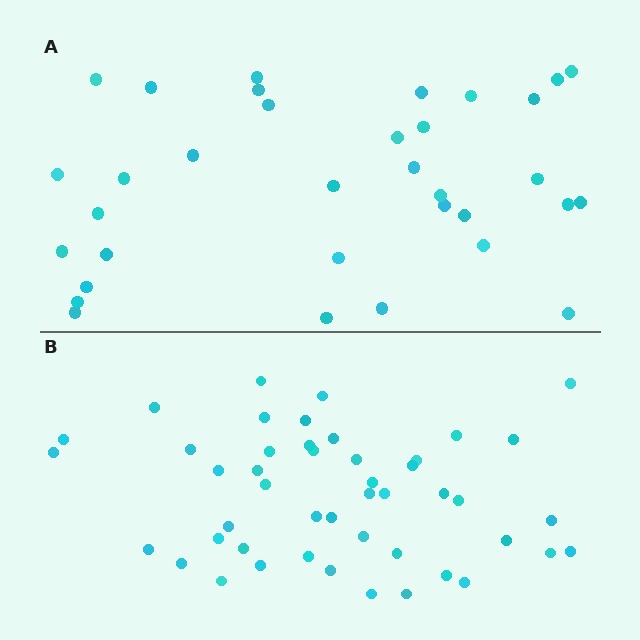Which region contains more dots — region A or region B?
Region B (the bottom region) has more dots.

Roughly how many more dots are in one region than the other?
Region B has approximately 15 more dots than region A.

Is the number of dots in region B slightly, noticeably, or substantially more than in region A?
Region B has noticeably more, but not dramatically so. The ratio is roughly 1.4 to 1.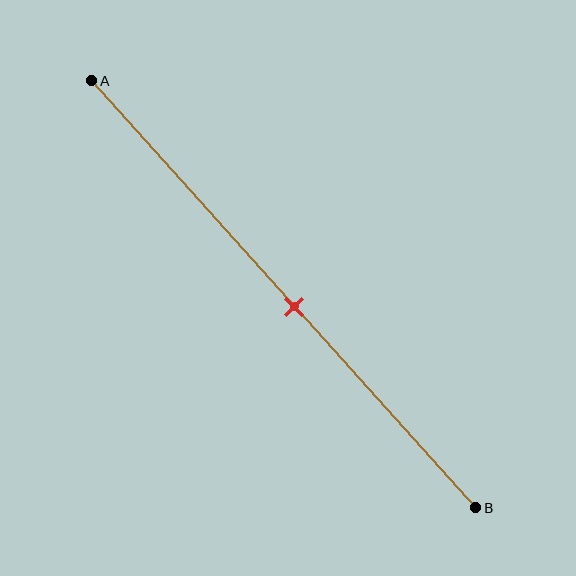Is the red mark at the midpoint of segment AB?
Yes, the mark is approximately at the midpoint.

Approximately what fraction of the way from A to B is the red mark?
The red mark is approximately 55% of the way from A to B.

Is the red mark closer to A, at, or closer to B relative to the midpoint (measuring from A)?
The red mark is approximately at the midpoint of segment AB.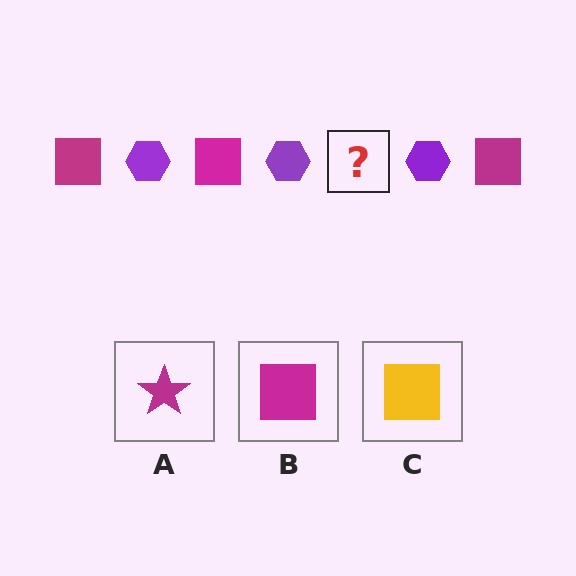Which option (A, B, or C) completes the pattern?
B.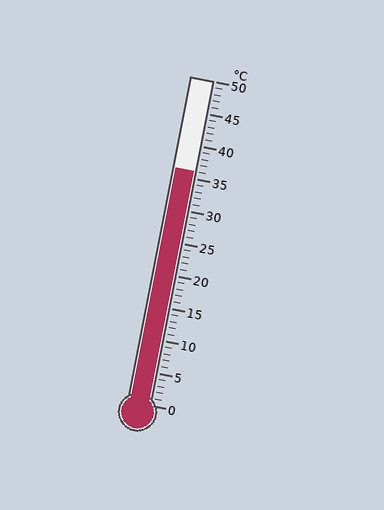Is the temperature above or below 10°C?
The temperature is above 10°C.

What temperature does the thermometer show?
The thermometer shows approximately 36°C.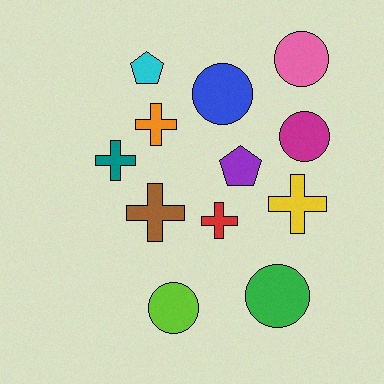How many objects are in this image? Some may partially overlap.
There are 12 objects.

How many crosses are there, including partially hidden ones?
There are 5 crosses.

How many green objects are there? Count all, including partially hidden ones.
There is 1 green object.